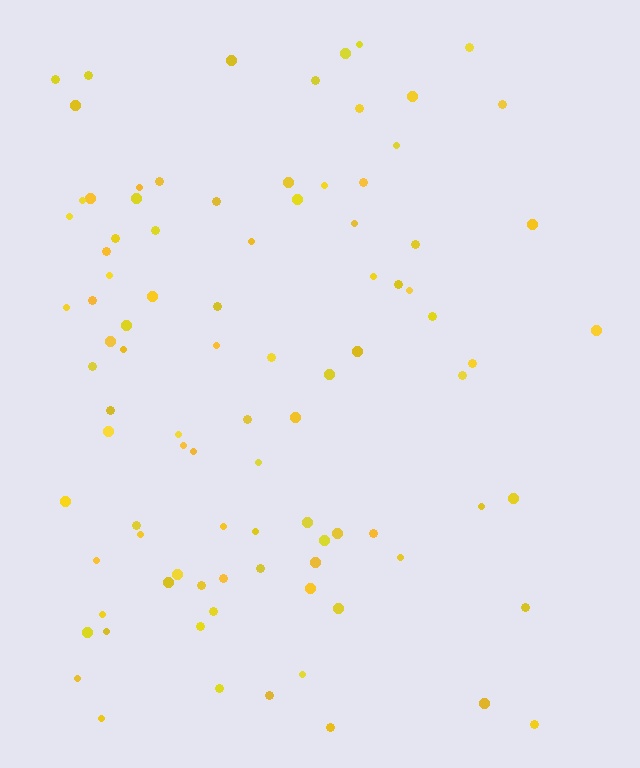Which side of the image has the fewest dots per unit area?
The right.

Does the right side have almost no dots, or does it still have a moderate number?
Still a moderate number, just noticeably fewer than the left.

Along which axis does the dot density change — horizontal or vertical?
Horizontal.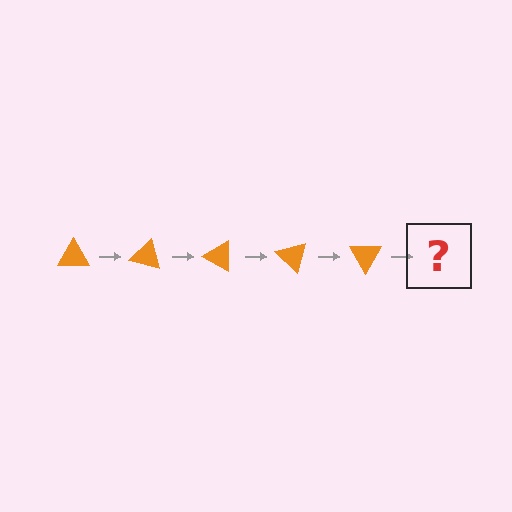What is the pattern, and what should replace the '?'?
The pattern is that the triangle rotates 15 degrees each step. The '?' should be an orange triangle rotated 75 degrees.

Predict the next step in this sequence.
The next step is an orange triangle rotated 75 degrees.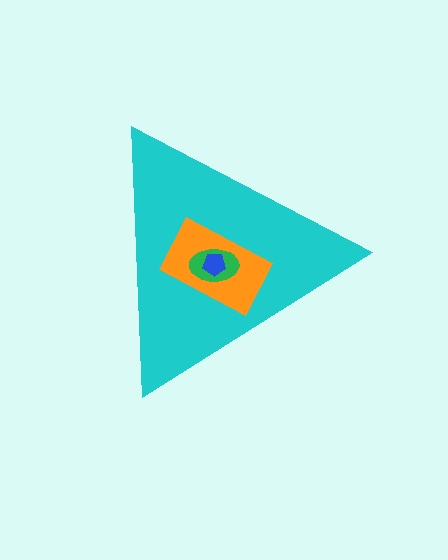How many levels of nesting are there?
4.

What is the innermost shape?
The blue pentagon.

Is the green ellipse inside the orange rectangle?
Yes.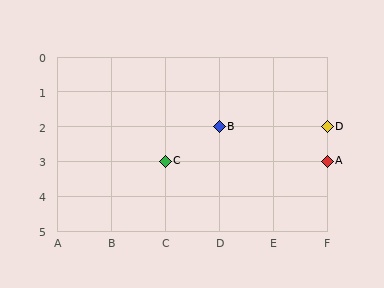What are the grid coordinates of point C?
Point C is at grid coordinates (C, 3).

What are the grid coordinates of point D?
Point D is at grid coordinates (F, 2).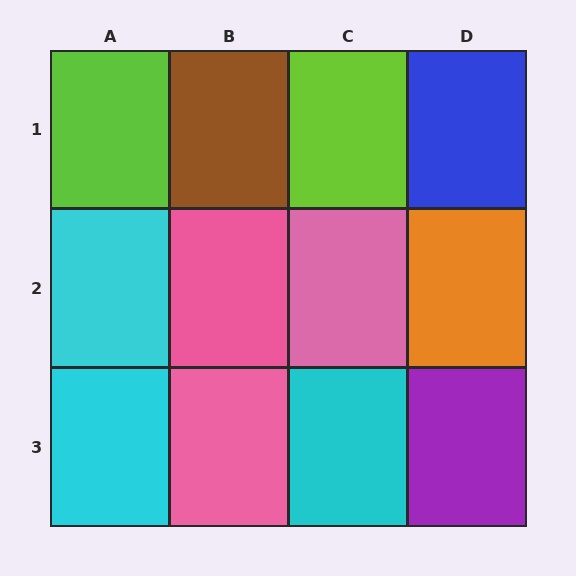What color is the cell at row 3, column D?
Purple.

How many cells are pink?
3 cells are pink.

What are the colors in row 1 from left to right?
Lime, brown, lime, blue.